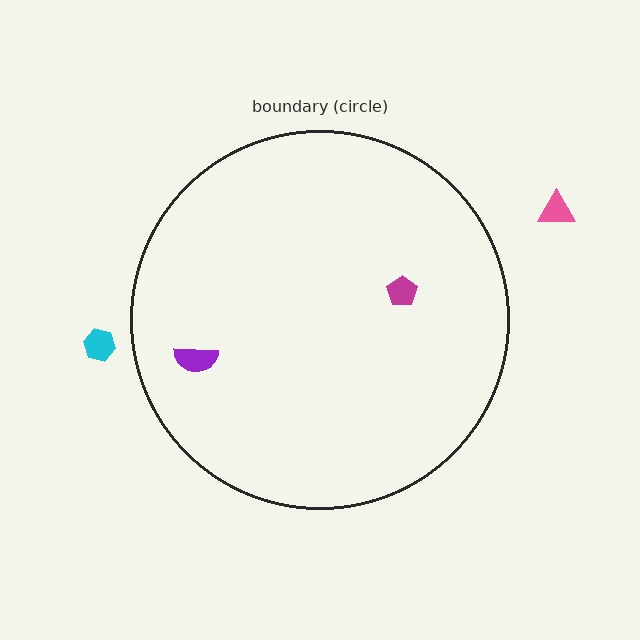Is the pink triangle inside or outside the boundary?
Outside.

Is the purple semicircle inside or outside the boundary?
Inside.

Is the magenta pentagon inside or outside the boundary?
Inside.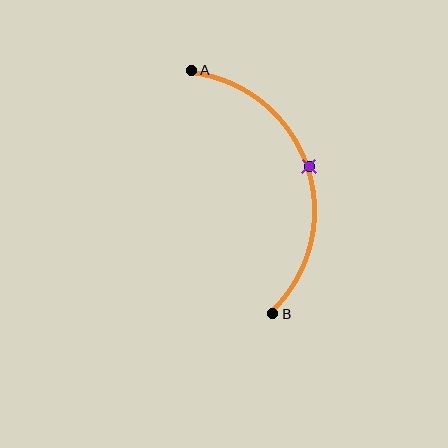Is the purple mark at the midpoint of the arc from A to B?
Yes. The purple mark lies on the arc at equal arc-length from both A and B — it is the arc midpoint.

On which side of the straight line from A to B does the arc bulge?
The arc bulges to the right of the straight line connecting A and B.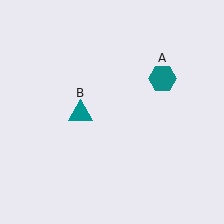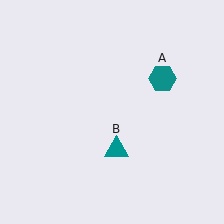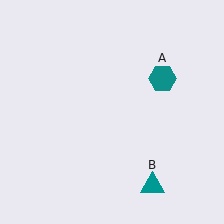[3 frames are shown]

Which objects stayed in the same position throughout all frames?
Teal hexagon (object A) remained stationary.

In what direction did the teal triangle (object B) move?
The teal triangle (object B) moved down and to the right.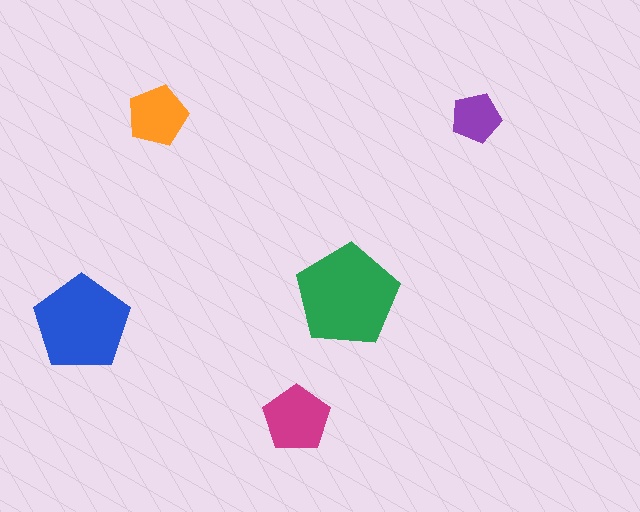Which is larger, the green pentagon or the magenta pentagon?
The green one.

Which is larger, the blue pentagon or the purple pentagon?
The blue one.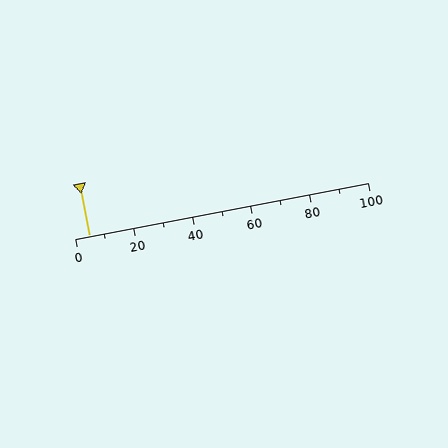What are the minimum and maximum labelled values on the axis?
The axis runs from 0 to 100.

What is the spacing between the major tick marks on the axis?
The major ticks are spaced 20 apart.